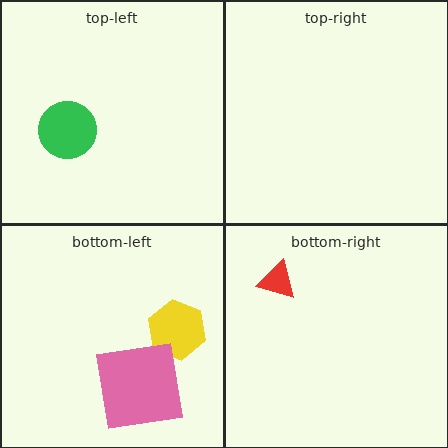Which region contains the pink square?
The bottom-left region.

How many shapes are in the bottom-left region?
2.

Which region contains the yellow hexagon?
The bottom-left region.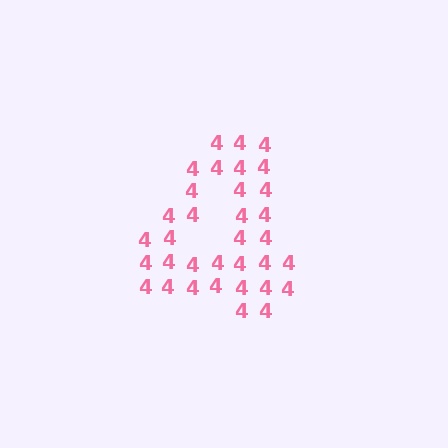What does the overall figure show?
The overall figure shows the digit 4.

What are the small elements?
The small elements are digit 4's.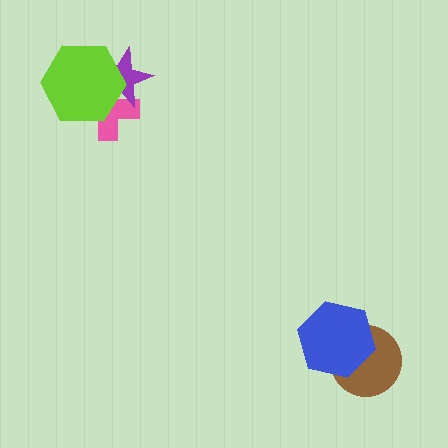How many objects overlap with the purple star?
2 objects overlap with the purple star.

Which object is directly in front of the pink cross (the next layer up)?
The purple star is directly in front of the pink cross.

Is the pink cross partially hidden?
Yes, it is partially covered by another shape.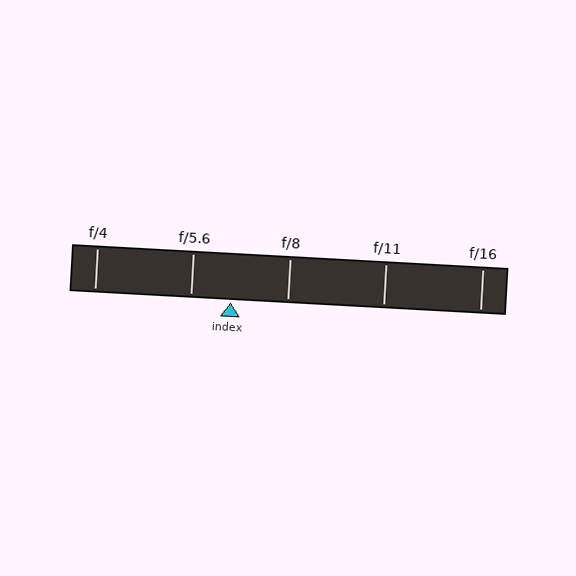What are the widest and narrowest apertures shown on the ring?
The widest aperture shown is f/4 and the narrowest is f/16.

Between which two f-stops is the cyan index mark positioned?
The index mark is between f/5.6 and f/8.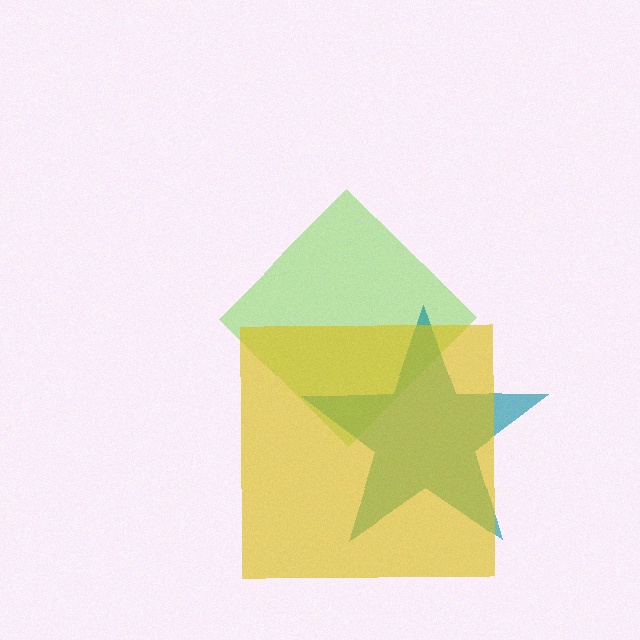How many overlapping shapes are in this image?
There are 3 overlapping shapes in the image.